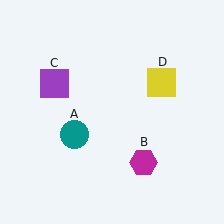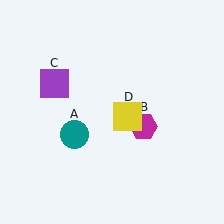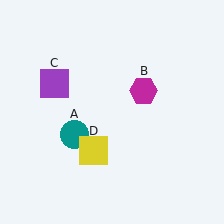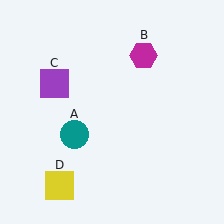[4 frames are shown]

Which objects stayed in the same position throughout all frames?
Teal circle (object A) and purple square (object C) remained stationary.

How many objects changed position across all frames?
2 objects changed position: magenta hexagon (object B), yellow square (object D).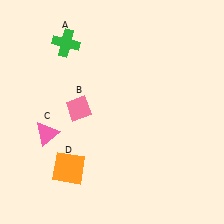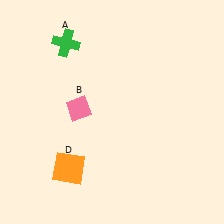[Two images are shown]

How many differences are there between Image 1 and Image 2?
There is 1 difference between the two images.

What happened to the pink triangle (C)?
The pink triangle (C) was removed in Image 2. It was in the bottom-left area of Image 1.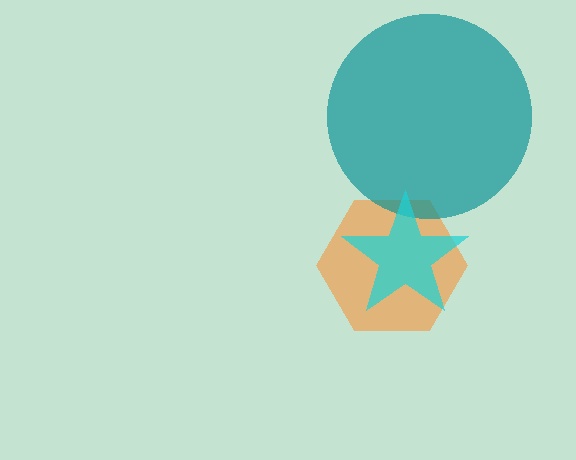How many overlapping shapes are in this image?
There are 3 overlapping shapes in the image.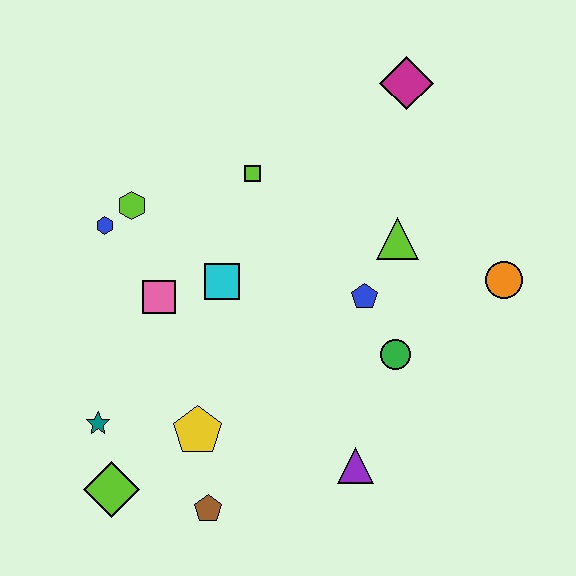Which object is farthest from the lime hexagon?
The orange circle is farthest from the lime hexagon.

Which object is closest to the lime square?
The cyan square is closest to the lime square.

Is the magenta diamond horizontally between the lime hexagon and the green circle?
No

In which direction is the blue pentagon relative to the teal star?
The blue pentagon is to the right of the teal star.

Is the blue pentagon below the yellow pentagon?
No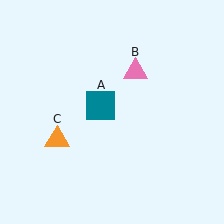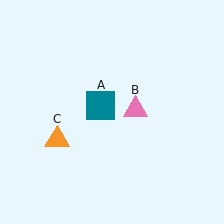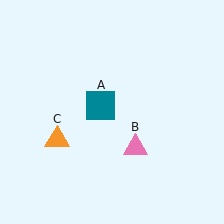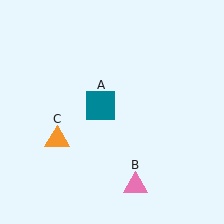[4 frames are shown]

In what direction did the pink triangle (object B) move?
The pink triangle (object B) moved down.